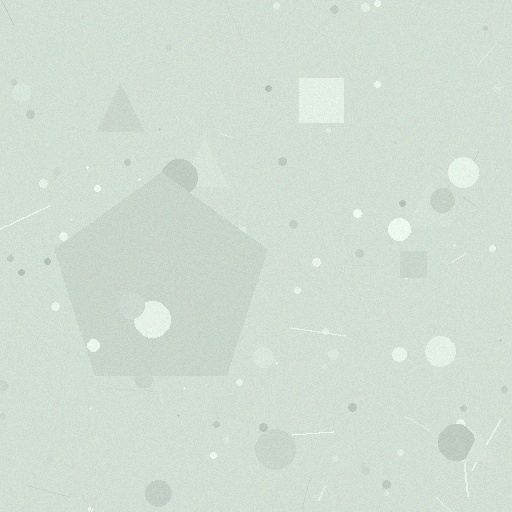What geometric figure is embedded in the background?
A pentagon is embedded in the background.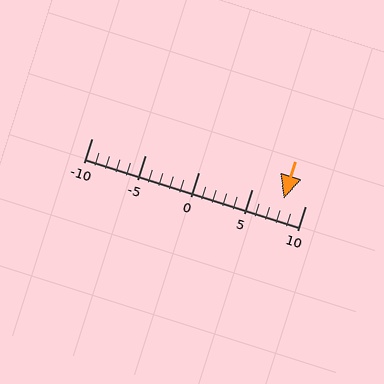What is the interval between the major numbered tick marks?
The major tick marks are spaced 5 units apart.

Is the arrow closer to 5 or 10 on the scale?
The arrow is closer to 10.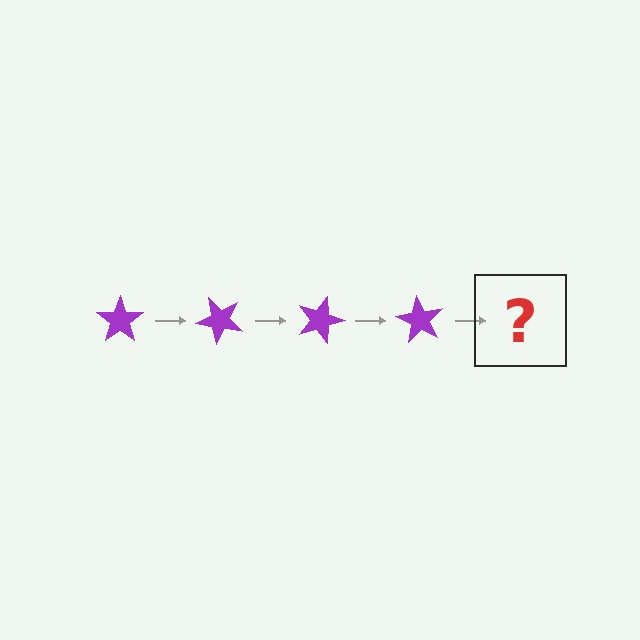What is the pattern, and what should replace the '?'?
The pattern is that the star rotates 45 degrees each step. The '?' should be a purple star rotated 180 degrees.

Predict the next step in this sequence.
The next step is a purple star rotated 180 degrees.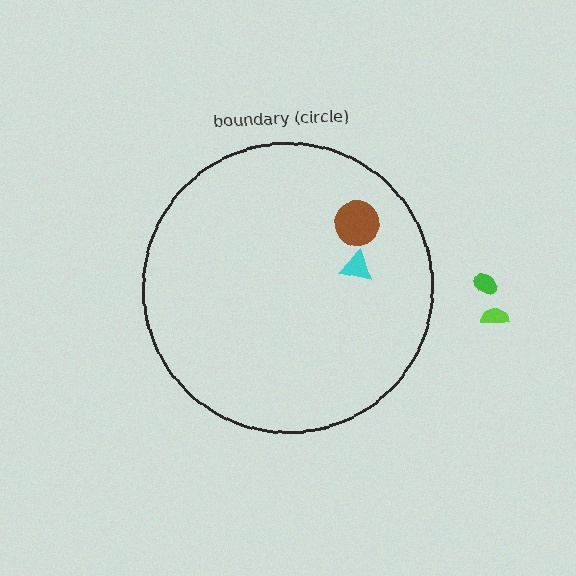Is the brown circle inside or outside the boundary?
Inside.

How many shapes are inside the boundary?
2 inside, 2 outside.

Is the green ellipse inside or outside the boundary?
Outside.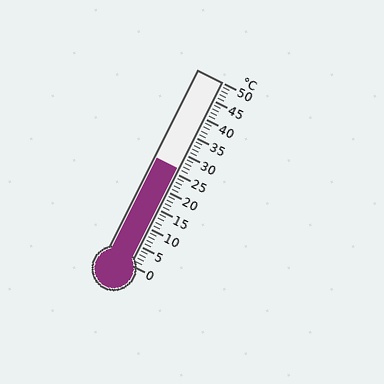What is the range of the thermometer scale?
The thermometer scale ranges from 0°C to 50°C.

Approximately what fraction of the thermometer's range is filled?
The thermometer is filled to approximately 50% of its range.